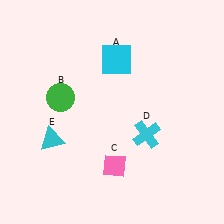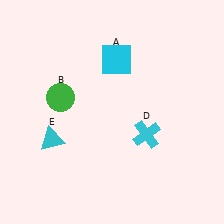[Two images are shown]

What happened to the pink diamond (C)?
The pink diamond (C) was removed in Image 2. It was in the bottom-right area of Image 1.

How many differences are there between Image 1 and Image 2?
There is 1 difference between the two images.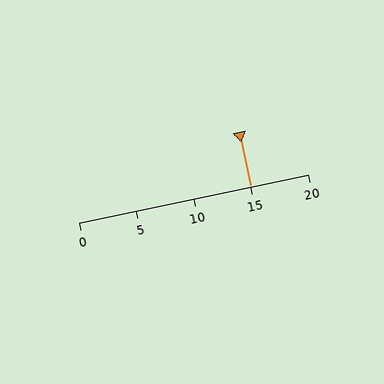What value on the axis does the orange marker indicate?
The marker indicates approximately 15.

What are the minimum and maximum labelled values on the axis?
The axis runs from 0 to 20.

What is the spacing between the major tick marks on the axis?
The major ticks are spaced 5 apart.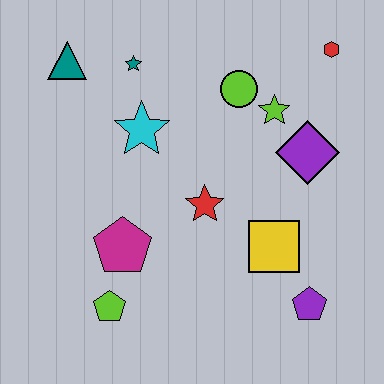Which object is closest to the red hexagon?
The lime star is closest to the red hexagon.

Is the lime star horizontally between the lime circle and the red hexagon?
Yes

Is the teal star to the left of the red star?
Yes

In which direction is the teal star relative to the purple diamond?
The teal star is to the left of the purple diamond.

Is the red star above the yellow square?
Yes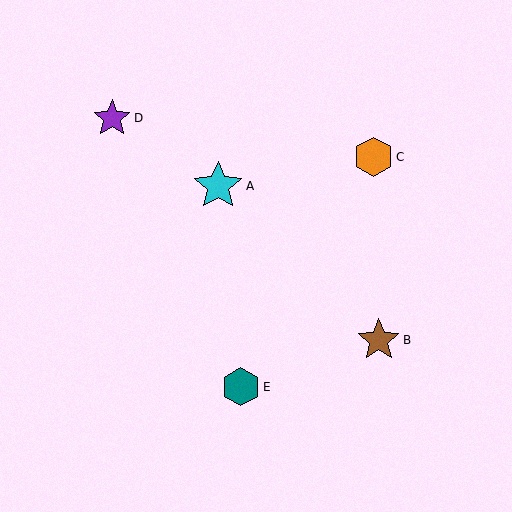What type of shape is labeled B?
Shape B is a brown star.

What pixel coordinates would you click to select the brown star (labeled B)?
Click at (379, 340) to select the brown star B.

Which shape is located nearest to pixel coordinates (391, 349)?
The brown star (labeled B) at (379, 340) is nearest to that location.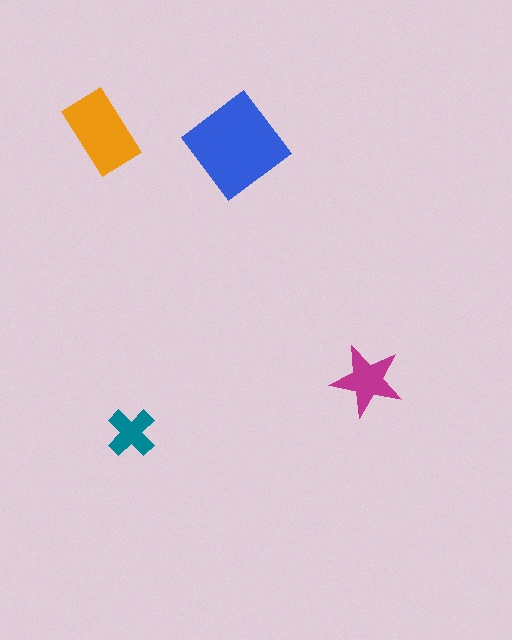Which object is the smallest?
The teal cross.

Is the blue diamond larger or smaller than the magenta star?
Larger.